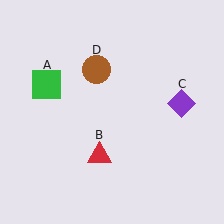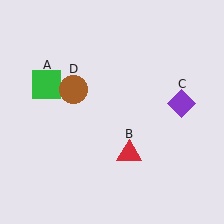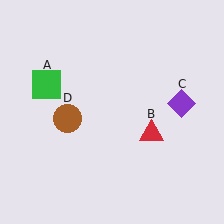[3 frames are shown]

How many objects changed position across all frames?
2 objects changed position: red triangle (object B), brown circle (object D).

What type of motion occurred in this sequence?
The red triangle (object B), brown circle (object D) rotated counterclockwise around the center of the scene.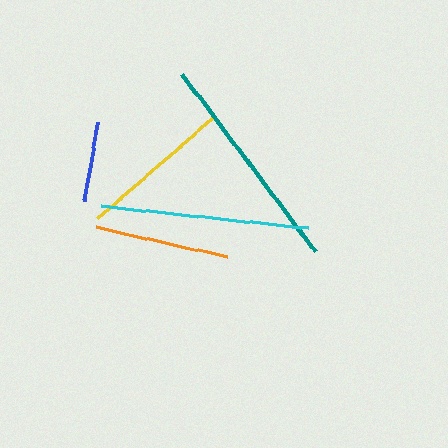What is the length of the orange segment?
The orange segment is approximately 133 pixels long.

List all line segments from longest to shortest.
From longest to shortest: teal, cyan, yellow, orange, blue.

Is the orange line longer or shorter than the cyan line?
The cyan line is longer than the orange line.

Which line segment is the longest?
The teal line is the longest at approximately 222 pixels.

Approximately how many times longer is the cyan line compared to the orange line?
The cyan line is approximately 1.6 times the length of the orange line.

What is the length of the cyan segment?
The cyan segment is approximately 209 pixels long.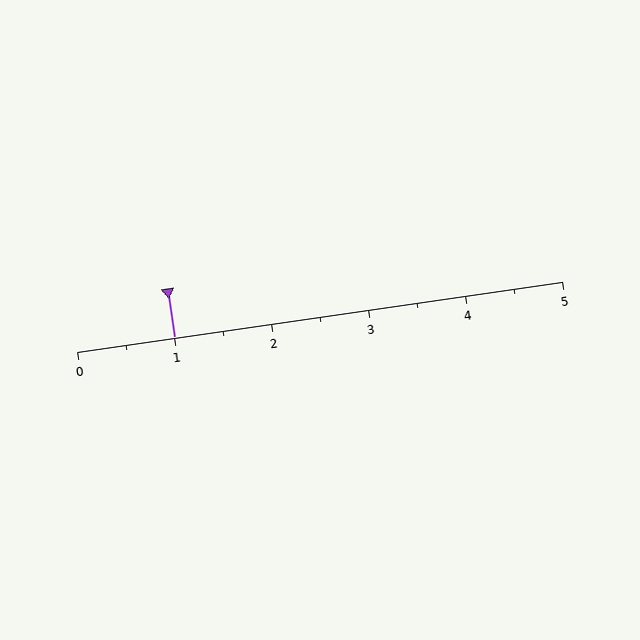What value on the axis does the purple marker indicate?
The marker indicates approximately 1.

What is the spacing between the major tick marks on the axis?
The major ticks are spaced 1 apart.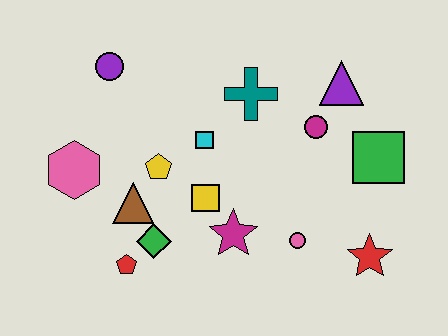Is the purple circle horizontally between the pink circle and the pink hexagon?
Yes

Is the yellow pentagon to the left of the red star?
Yes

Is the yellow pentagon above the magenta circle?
No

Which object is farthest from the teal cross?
The red pentagon is farthest from the teal cross.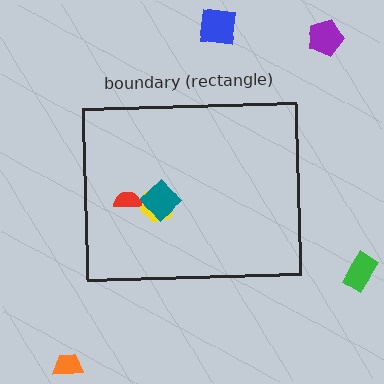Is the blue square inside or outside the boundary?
Outside.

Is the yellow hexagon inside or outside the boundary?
Inside.